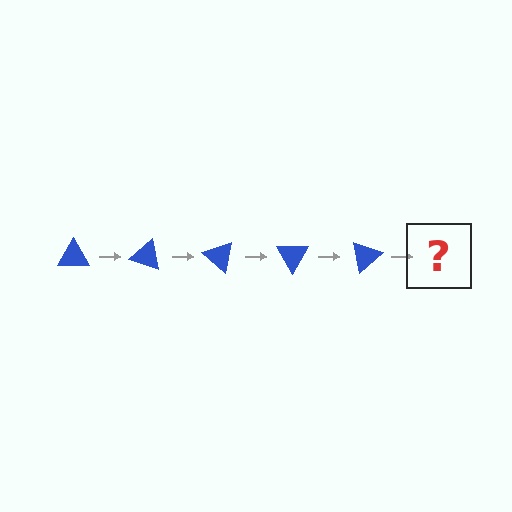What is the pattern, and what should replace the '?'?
The pattern is that the triangle rotates 20 degrees each step. The '?' should be a blue triangle rotated 100 degrees.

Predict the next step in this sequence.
The next step is a blue triangle rotated 100 degrees.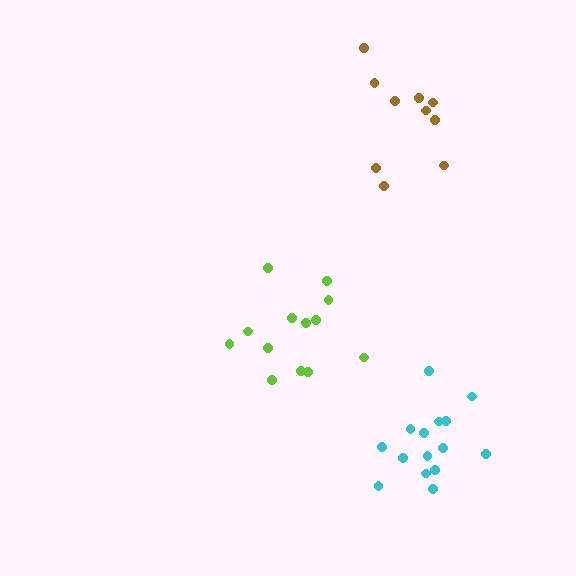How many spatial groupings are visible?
There are 3 spatial groupings.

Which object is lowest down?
The cyan cluster is bottommost.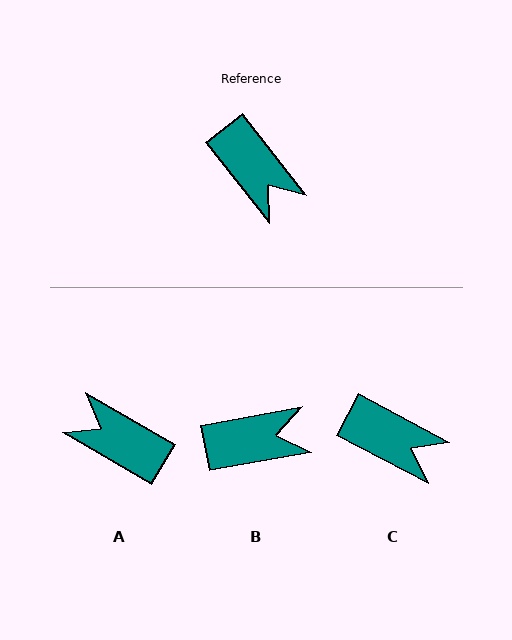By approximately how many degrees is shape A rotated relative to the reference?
Approximately 158 degrees clockwise.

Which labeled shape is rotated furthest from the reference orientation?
A, about 158 degrees away.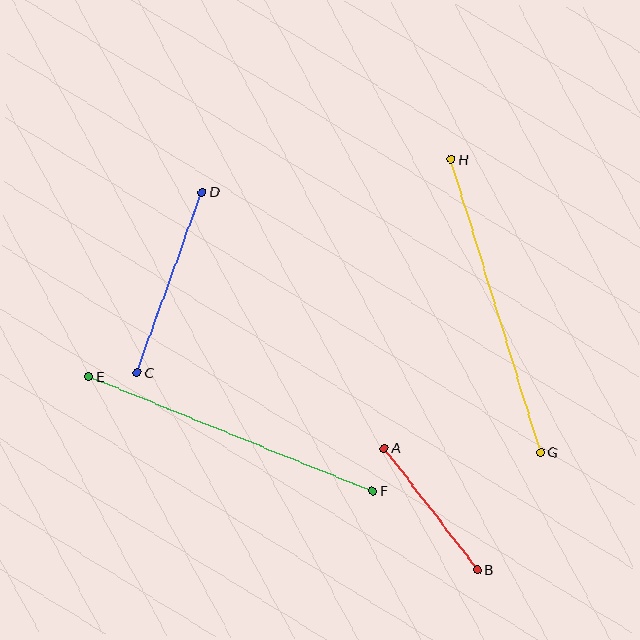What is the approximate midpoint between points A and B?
The midpoint is at approximately (431, 509) pixels.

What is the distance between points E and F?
The distance is approximately 306 pixels.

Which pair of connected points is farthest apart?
Points E and F are farthest apart.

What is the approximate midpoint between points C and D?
The midpoint is at approximately (170, 282) pixels.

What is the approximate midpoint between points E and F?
The midpoint is at approximately (231, 434) pixels.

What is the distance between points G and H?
The distance is approximately 306 pixels.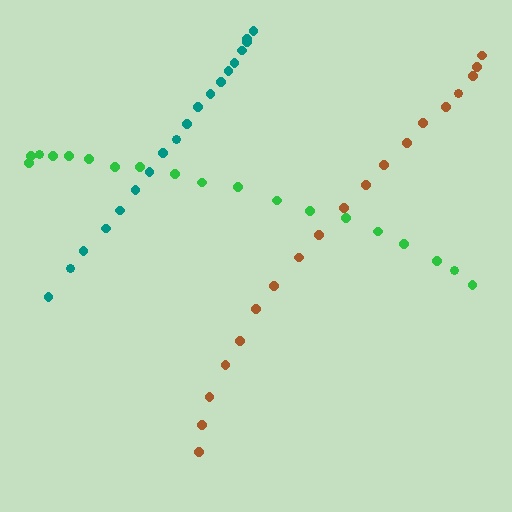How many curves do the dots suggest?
There are 3 distinct paths.